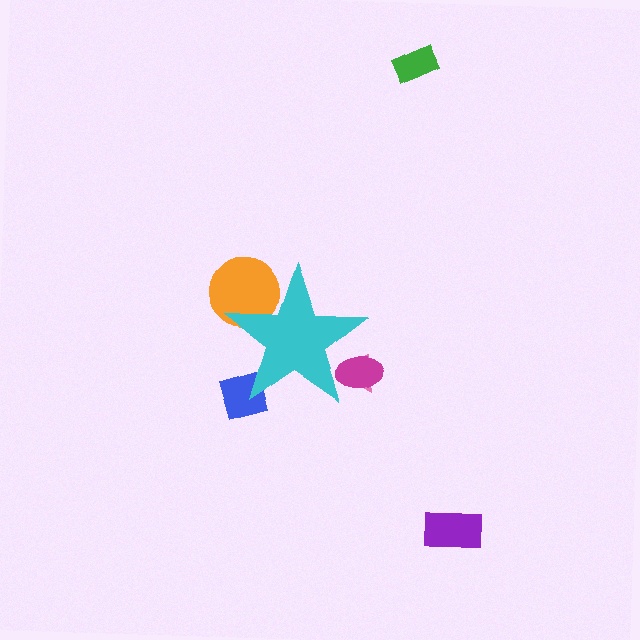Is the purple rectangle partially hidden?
No, the purple rectangle is fully visible.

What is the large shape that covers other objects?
A cyan star.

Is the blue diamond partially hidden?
Yes, the blue diamond is partially hidden behind the cyan star.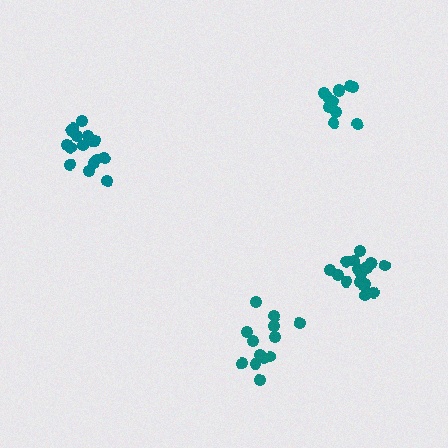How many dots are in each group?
Group 1: 16 dots, Group 2: 11 dots, Group 3: 13 dots, Group 4: 17 dots (57 total).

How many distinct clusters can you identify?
There are 4 distinct clusters.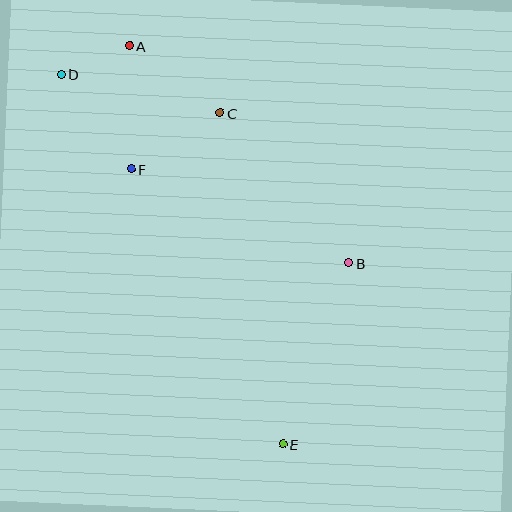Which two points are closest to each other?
Points A and D are closest to each other.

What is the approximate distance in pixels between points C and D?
The distance between C and D is approximately 164 pixels.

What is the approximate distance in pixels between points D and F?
The distance between D and F is approximately 118 pixels.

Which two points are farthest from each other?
Points D and E are farthest from each other.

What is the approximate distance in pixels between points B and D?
The distance between B and D is approximately 344 pixels.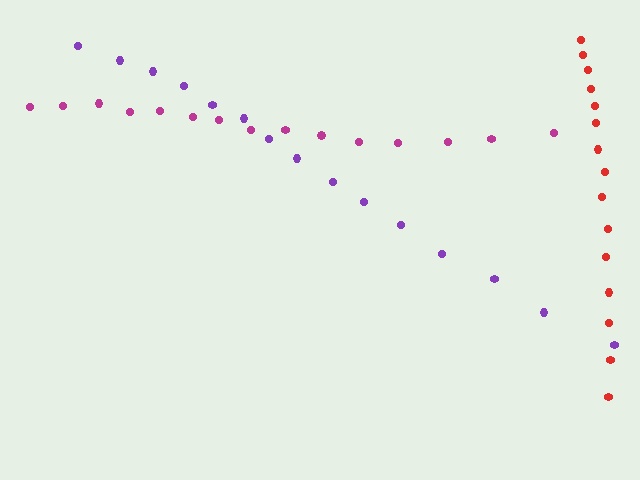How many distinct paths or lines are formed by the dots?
There are 3 distinct paths.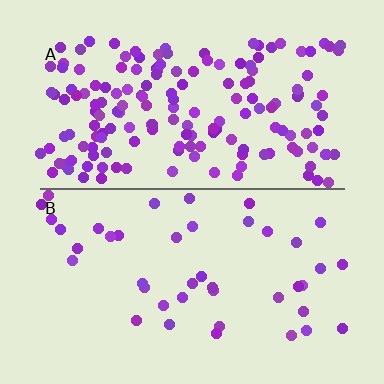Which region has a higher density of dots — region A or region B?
A (the top).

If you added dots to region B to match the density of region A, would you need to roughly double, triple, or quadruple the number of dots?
Approximately quadruple.